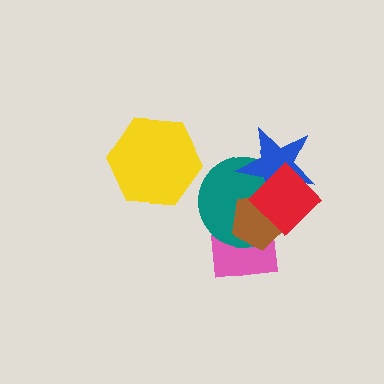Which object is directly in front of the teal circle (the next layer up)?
The brown pentagon is directly in front of the teal circle.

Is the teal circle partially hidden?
Yes, it is partially covered by another shape.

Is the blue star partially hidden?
Yes, it is partially covered by another shape.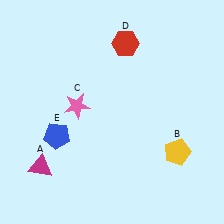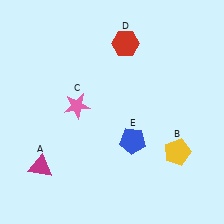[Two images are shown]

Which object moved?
The blue pentagon (E) moved right.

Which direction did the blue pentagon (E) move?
The blue pentagon (E) moved right.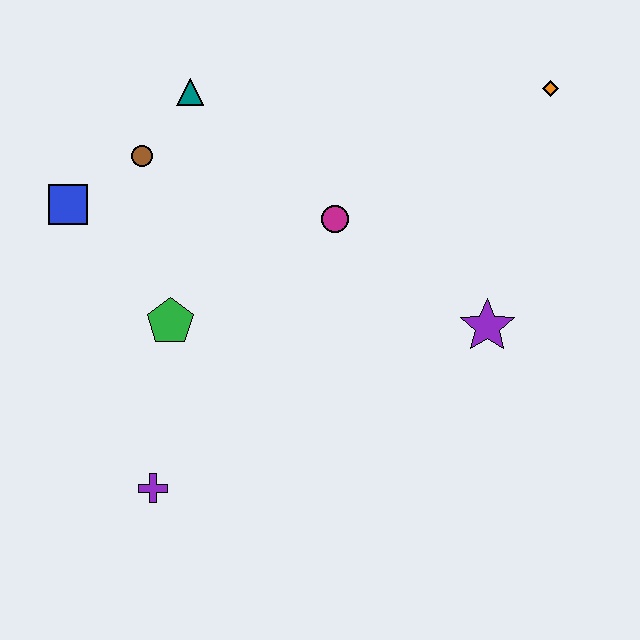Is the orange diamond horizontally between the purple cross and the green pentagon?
No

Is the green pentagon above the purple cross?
Yes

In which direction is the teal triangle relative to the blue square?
The teal triangle is to the right of the blue square.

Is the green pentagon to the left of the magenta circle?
Yes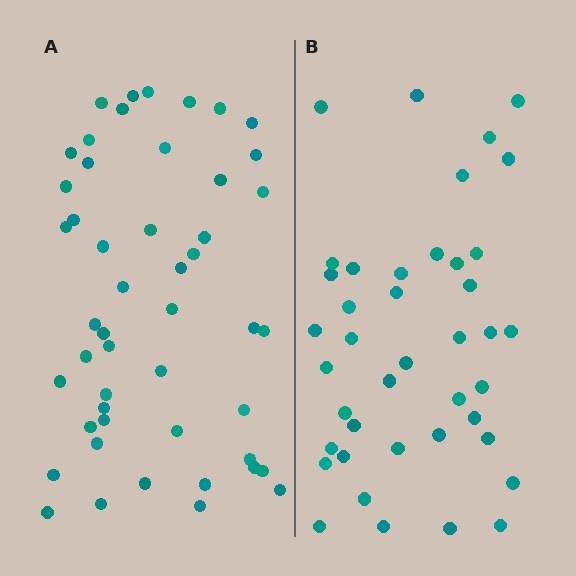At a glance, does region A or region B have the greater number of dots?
Region A (the left region) has more dots.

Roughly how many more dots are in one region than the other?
Region A has roughly 8 or so more dots than region B.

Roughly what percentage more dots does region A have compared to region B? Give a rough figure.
About 20% more.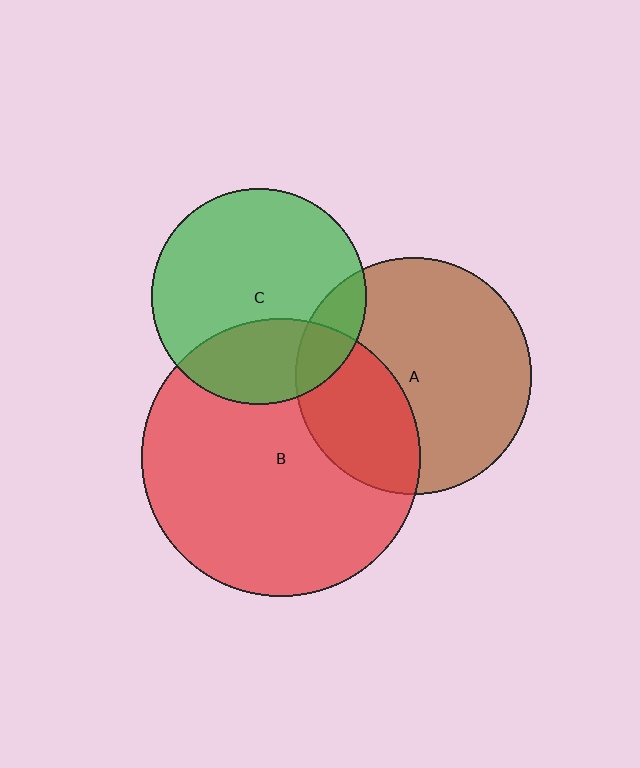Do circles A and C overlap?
Yes.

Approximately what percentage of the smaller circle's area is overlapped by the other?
Approximately 15%.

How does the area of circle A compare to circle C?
Approximately 1.2 times.